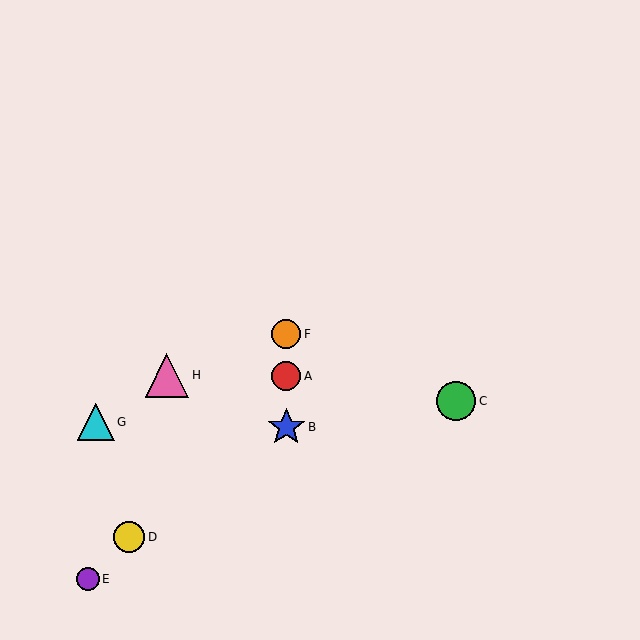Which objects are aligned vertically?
Objects A, B, F are aligned vertically.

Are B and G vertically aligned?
No, B is at x≈286 and G is at x≈96.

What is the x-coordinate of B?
Object B is at x≈286.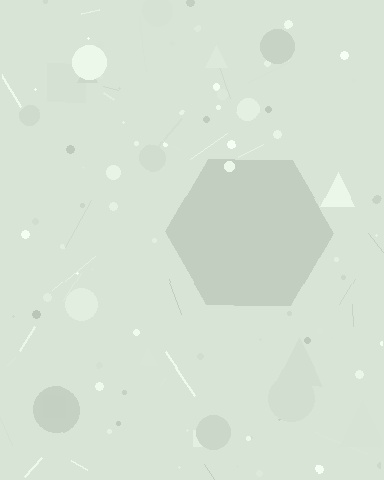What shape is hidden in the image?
A hexagon is hidden in the image.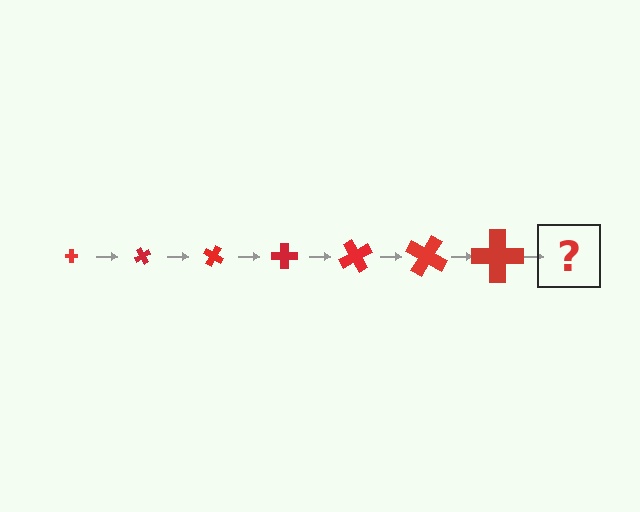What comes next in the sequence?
The next element should be a cross, larger than the previous one and rotated 420 degrees from the start.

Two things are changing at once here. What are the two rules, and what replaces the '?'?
The two rules are that the cross grows larger each step and it rotates 60 degrees each step. The '?' should be a cross, larger than the previous one and rotated 420 degrees from the start.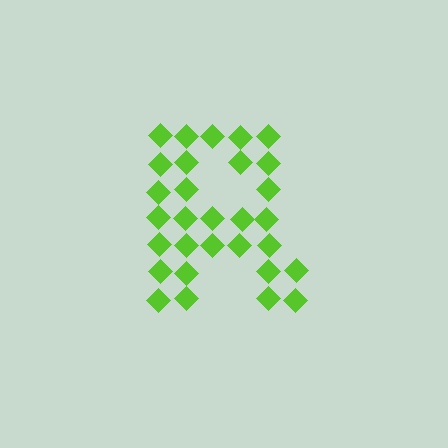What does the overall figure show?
The overall figure shows the letter R.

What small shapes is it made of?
It is made of small diamonds.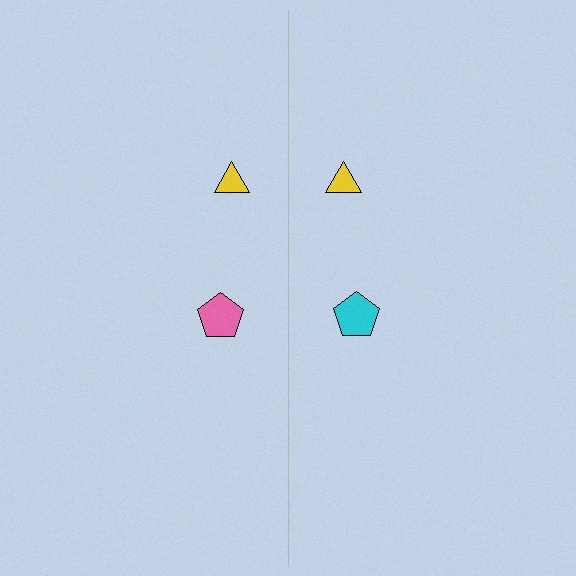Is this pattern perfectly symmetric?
No, the pattern is not perfectly symmetric. The cyan pentagon on the right side breaks the symmetry — its mirror counterpart is pink.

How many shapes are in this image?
There are 4 shapes in this image.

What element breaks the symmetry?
The cyan pentagon on the right side breaks the symmetry — its mirror counterpart is pink.